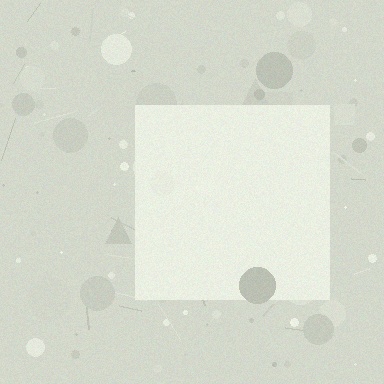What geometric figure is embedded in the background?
A square is embedded in the background.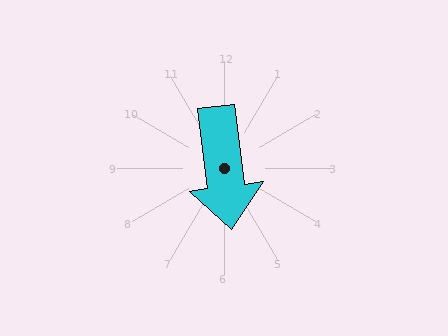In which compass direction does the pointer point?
South.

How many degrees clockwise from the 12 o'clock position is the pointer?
Approximately 173 degrees.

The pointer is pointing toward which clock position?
Roughly 6 o'clock.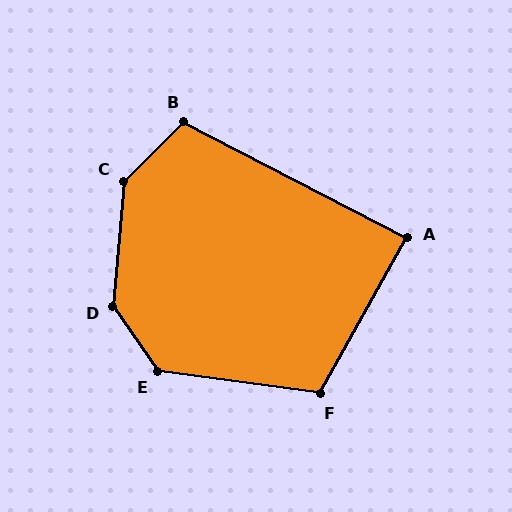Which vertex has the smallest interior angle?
A, at approximately 88 degrees.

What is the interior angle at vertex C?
Approximately 139 degrees (obtuse).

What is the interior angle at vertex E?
Approximately 132 degrees (obtuse).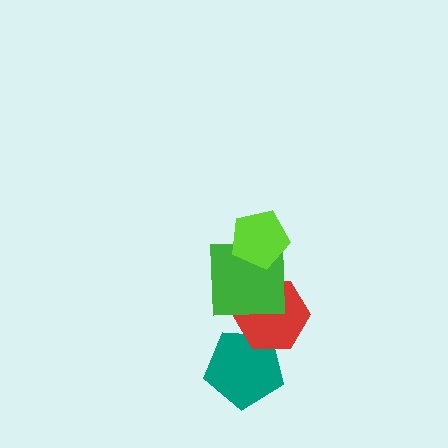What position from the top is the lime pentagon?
The lime pentagon is 1st from the top.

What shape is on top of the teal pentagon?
The red hexagon is on top of the teal pentagon.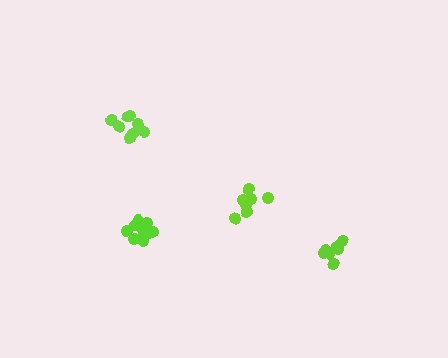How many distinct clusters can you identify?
There are 4 distinct clusters.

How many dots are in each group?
Group 1: 9 dots, Group 2: 8 dots, Group 3: 12 dots, Group 4: 8 dots (37 total).